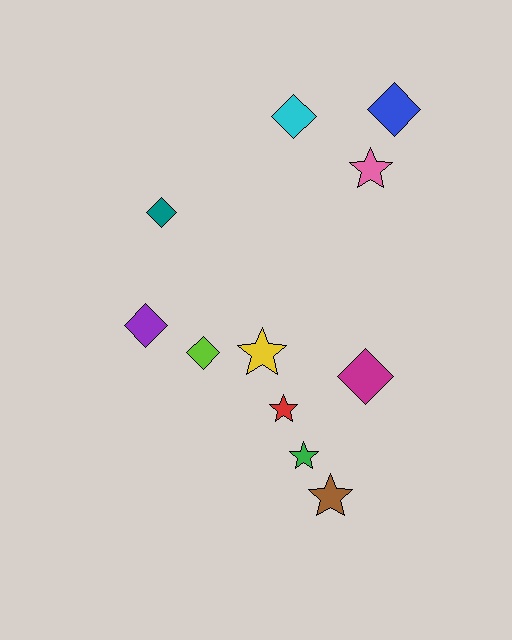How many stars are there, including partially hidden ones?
There are 5 stars.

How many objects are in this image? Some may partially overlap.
There are 11 objects.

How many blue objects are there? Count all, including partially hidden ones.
There is 1 blue object.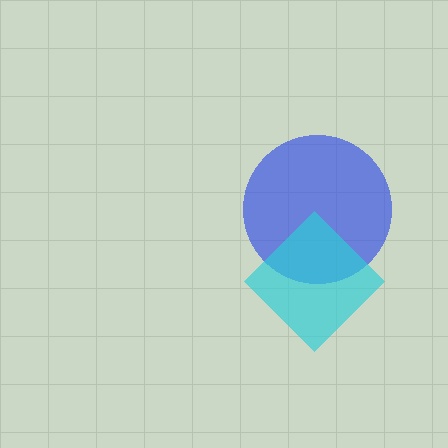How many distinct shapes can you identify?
There are 2 distinct shapes: a blue circle, a cyan diamond.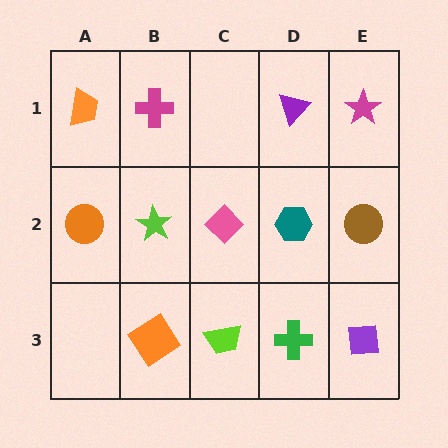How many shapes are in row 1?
4 shapes.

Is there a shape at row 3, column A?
No, that cell is empty.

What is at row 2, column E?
A brown circle.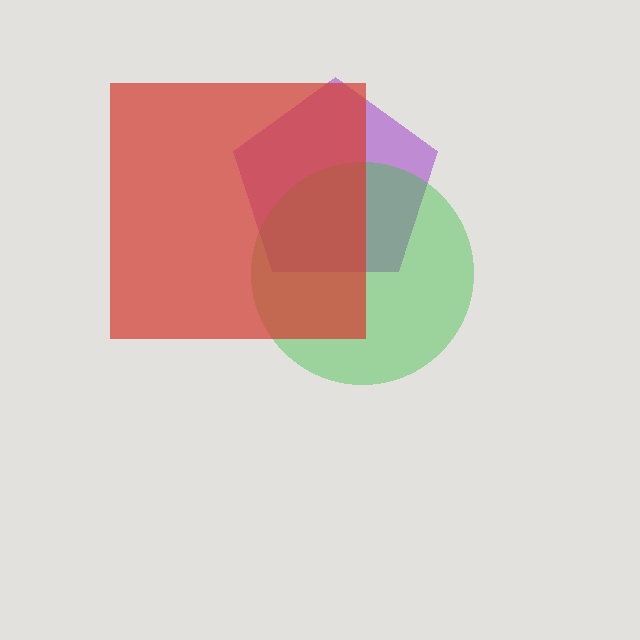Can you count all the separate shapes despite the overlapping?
Yes, there are 3 separate shapes.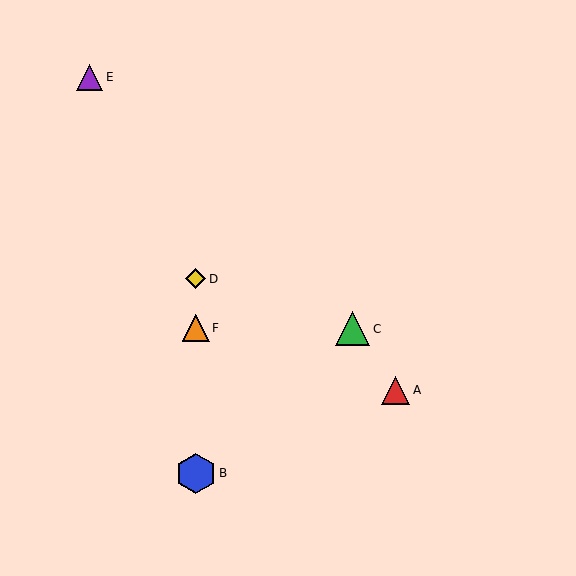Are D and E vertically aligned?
No, D is at x≈196 and E is at x≈89.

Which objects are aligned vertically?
Objects B, D, F are aligned vertically.